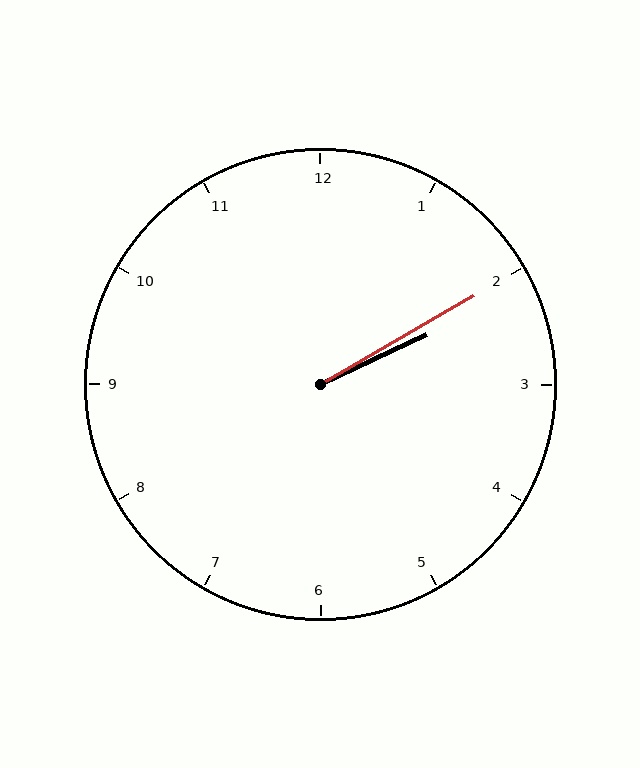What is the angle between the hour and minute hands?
Approximately 5 degrees.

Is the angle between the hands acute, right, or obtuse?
It is acute.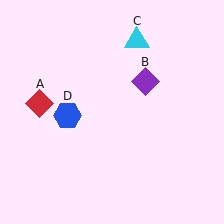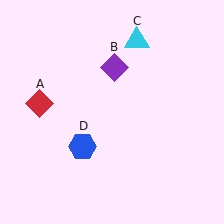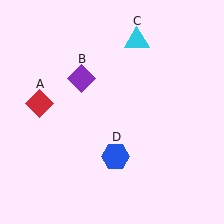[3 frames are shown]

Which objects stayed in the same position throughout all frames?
Red diamond (object A) and cyan triangle (object C) remained stationary.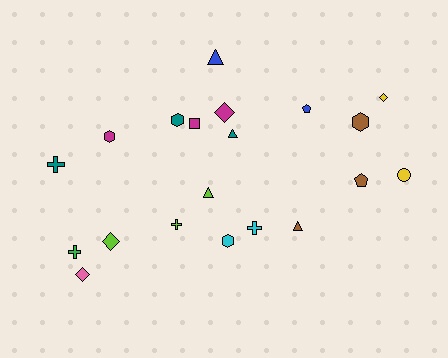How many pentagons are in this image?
There are 2 pentagons.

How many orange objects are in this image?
There are no orange objects.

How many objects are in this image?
There are 20 objects.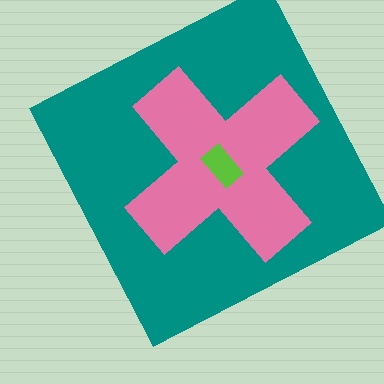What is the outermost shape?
The teal square.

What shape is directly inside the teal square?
The pink cross.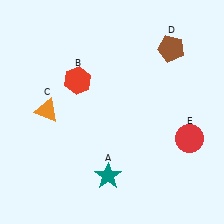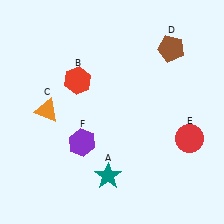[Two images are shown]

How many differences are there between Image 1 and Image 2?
There is 1 difference between the two images.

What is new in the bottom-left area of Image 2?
A purple hexagon (F) was added in the bottom-left area of Image 2.